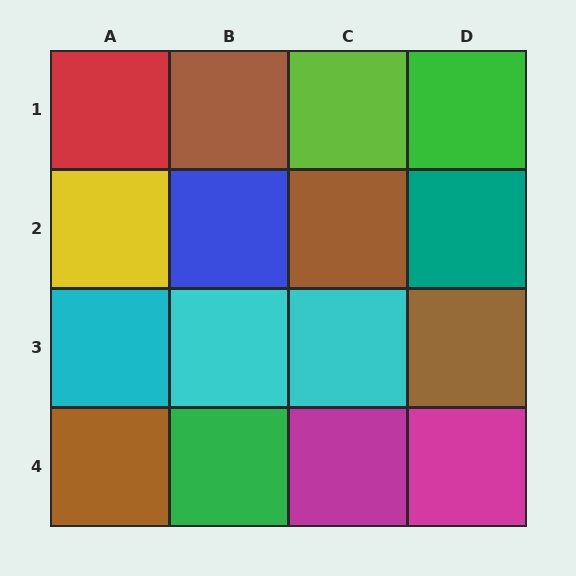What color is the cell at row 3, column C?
Cyan.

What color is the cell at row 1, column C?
Lime.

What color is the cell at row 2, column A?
Yellow.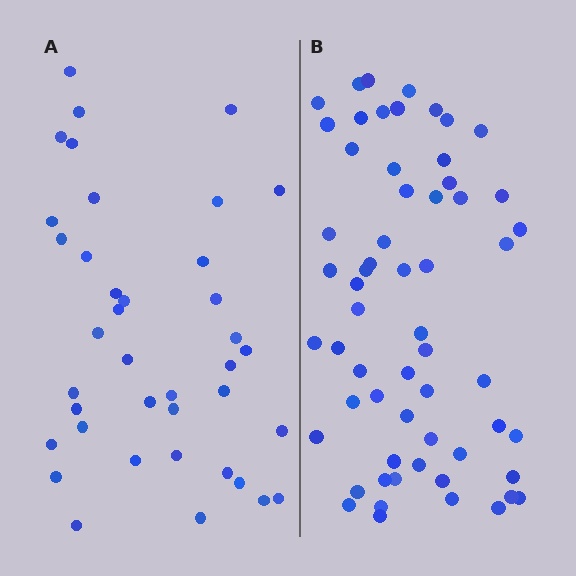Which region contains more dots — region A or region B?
Region B (the right region) has more dots.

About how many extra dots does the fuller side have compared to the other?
Region B has approximately 20 more dots than region A.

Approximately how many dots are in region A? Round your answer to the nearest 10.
About 40 dots. (The exact count is 39, which rounds to 40.)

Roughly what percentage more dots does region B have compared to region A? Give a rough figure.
About 55% more.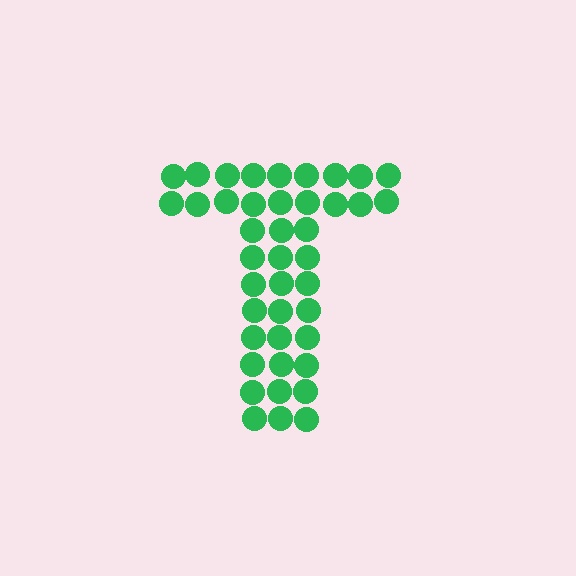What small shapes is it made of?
It is made of small circles.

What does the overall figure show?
The overall figure shows the letter T.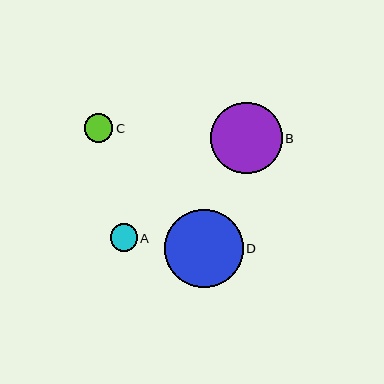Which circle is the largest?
Circle D is the largest with a size of approximately 79 pixels.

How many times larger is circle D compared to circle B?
Circle D is approximately 1.1 times the size of circle B.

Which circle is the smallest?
Circle A is the smallest with a size of approximately 27 pixels.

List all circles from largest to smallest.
From largest to smallest: D, B, C, A.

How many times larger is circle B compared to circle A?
Circle B is approximately 2.6 times the size of circle A.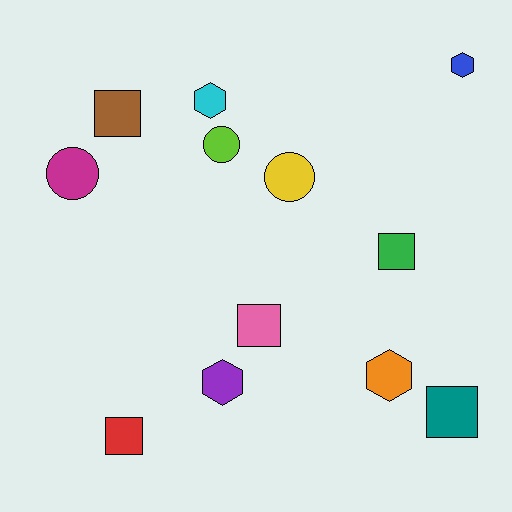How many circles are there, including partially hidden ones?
There are 3 circles.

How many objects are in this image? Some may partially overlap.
There are 12 objects.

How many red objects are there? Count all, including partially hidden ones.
There is 1 red object.